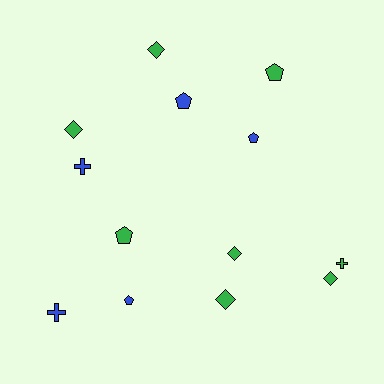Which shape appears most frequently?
Diamond, with 5 objects.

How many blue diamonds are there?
There are no blue diamonds.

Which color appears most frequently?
Green, with 8 objects.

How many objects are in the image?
There are 13 objects.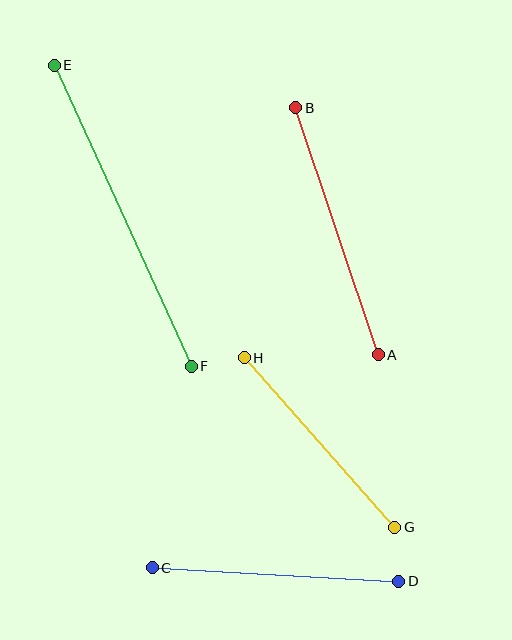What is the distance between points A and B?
The distance is approximately 260 pixels.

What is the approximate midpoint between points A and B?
The midpoint is at approximately (337, 231) pixels.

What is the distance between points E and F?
The distance is approximately 331 pixels.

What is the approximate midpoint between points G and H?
The midpoint is at approximately (320, 442) pixels.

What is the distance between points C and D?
The distance is approximately 247 pixels.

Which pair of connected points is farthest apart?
Points E and F are farthest apart.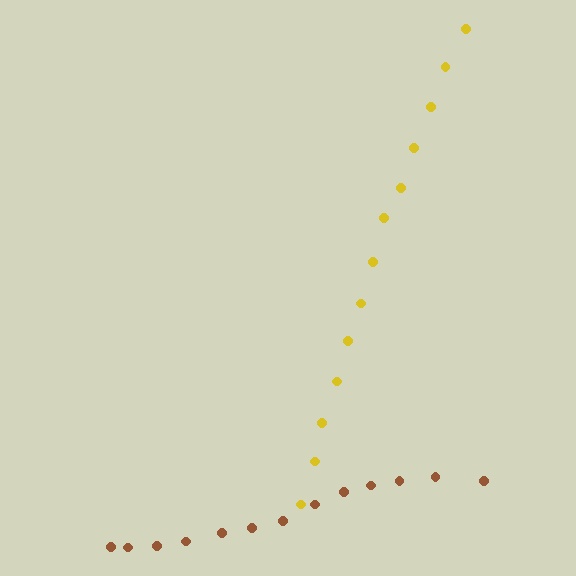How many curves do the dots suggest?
There are 2 distinct paths.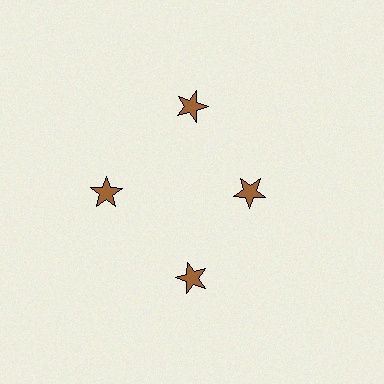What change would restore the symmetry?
The symmetry would be restored by moving it outward, back onto the ring so that all 4 stars sit at equal angles and equal distance from the center.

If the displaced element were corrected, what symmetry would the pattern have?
It would have 4-fold rotational symmetry — the pattern would map onto itself every 90 degrees.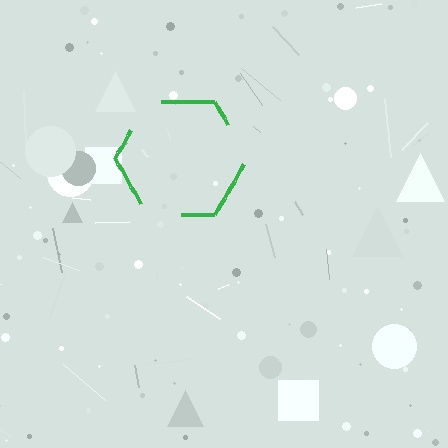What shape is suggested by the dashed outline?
The dashed outline suggests a hexagon.